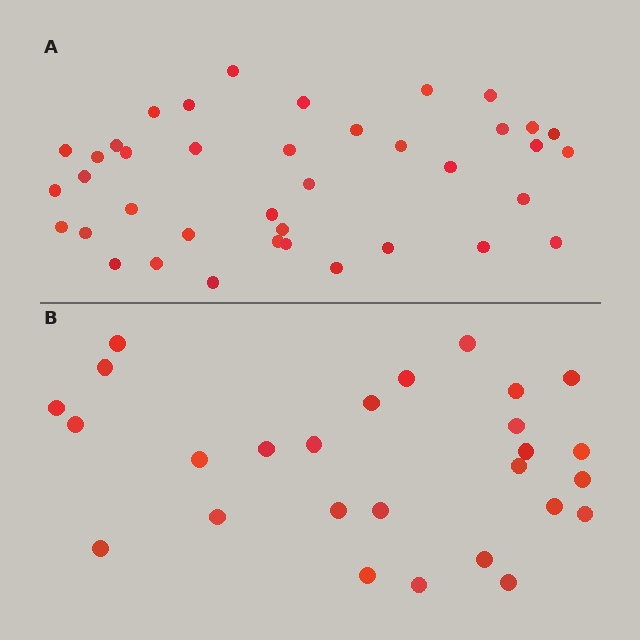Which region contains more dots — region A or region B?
Region A (the top region) has more dots.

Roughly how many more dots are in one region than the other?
Region A has roughly 12 or so more dots than region B.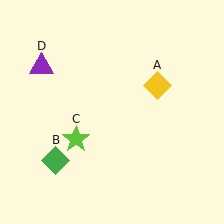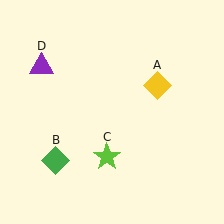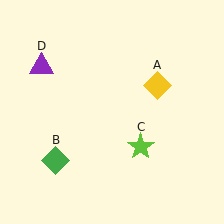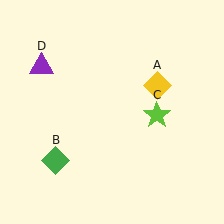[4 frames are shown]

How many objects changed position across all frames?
1 object changed position: lime star (object C).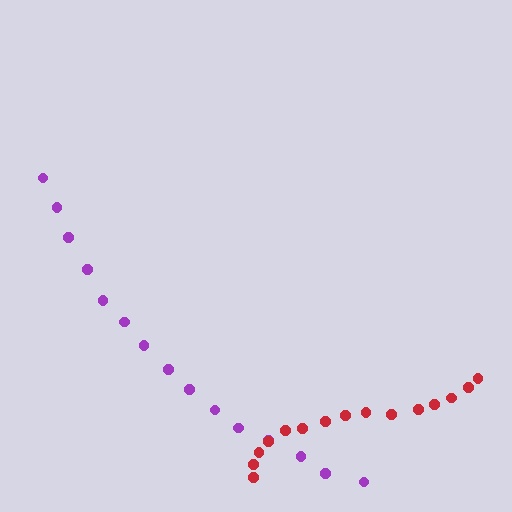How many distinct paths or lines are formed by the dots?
There are 2 distinct paths.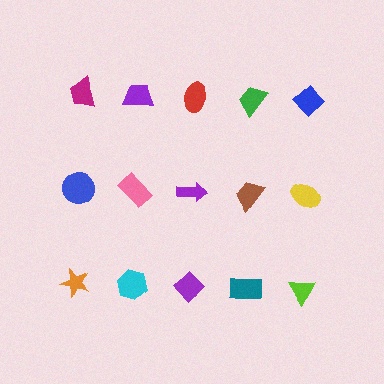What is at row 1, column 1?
A magenta trapezoid.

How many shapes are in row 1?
5 shapes.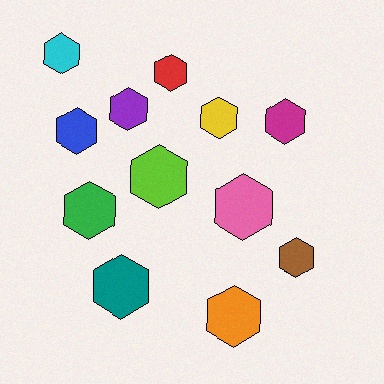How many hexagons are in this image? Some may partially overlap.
There are 12 hexagons.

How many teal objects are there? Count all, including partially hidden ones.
There is 1 teal object.